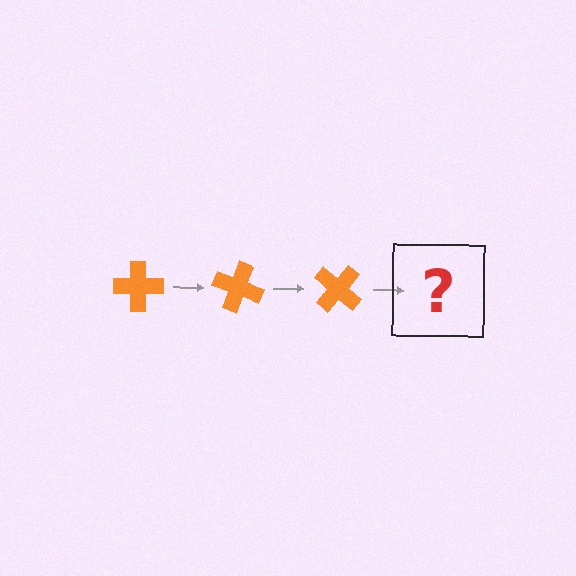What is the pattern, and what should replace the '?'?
The pattern is that the cross rotates 20 degrees each step. The '?' should be an orange cross rotated 60 degrees.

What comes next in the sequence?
The next element should be an orange cross rotated 60 degrees.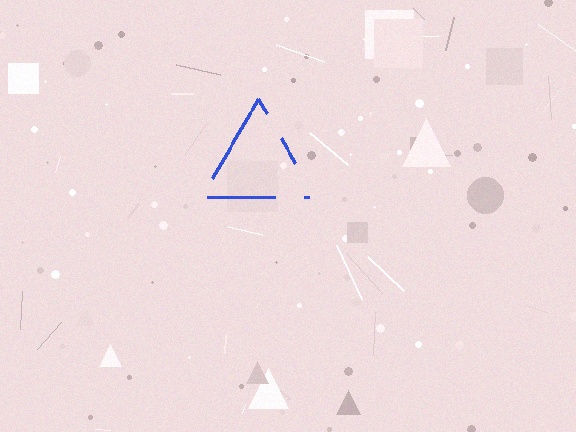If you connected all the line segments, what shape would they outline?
They would outline a triangle.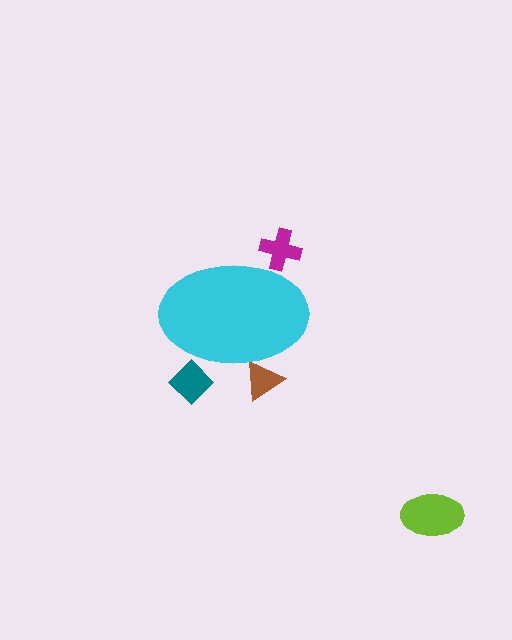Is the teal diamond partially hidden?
Yes, the teal diamond is partially hidden behind the cyan ellipse.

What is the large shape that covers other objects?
A cyan ellipse.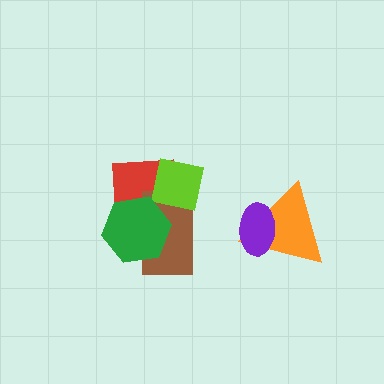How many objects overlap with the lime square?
2 objects overlap with the lime square.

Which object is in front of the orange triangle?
The purple ellipse is in front of the orange triangle.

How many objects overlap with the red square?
3 objects overlap with the red square.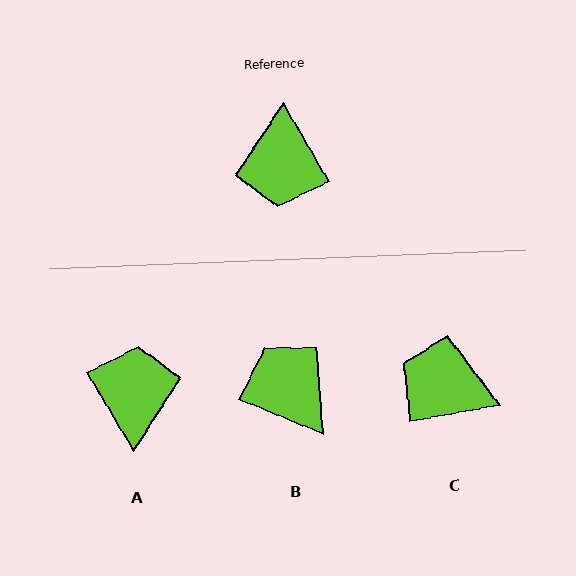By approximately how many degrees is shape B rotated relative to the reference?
Approximately 143 degrees clockwise.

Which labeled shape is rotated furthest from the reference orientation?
A, about 179 degrees away.